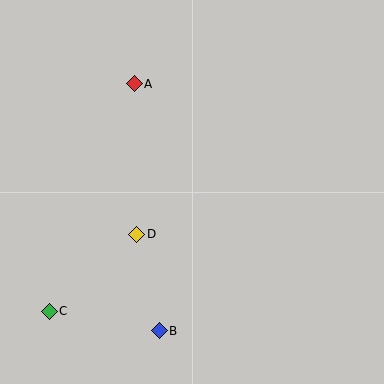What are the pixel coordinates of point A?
Point A is at (134, 84).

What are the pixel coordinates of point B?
Point B is at (159, 331).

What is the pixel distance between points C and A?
The distance between C and A is 243 pixels.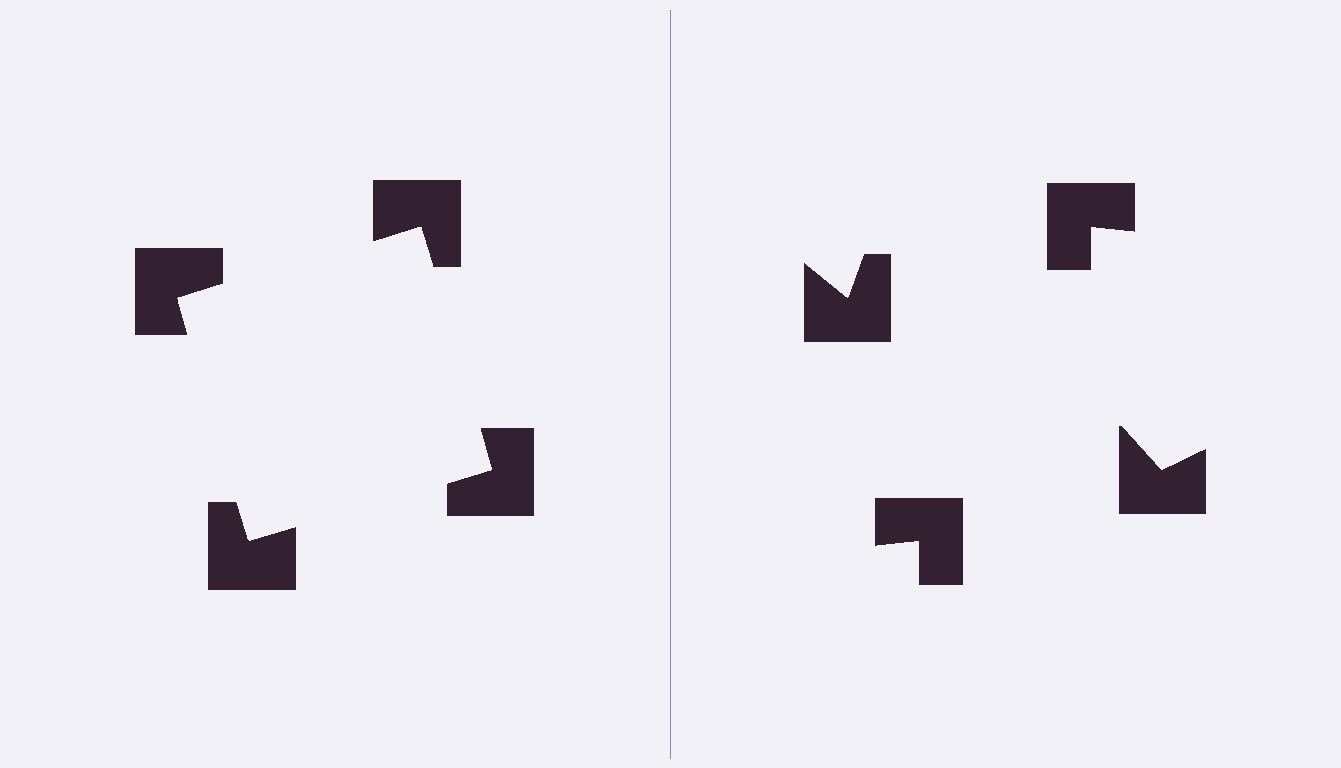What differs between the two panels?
The notched squares are positioned identically on both sides; only the wedge orientations differ. On the left they align to a square; on the right they are misaligned.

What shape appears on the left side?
An illusory square.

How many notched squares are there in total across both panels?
8 — 4 on each side.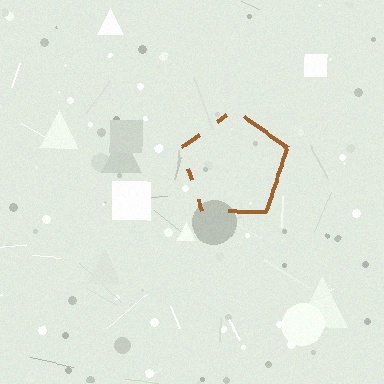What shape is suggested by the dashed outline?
The dashed outline suggests a pentagon.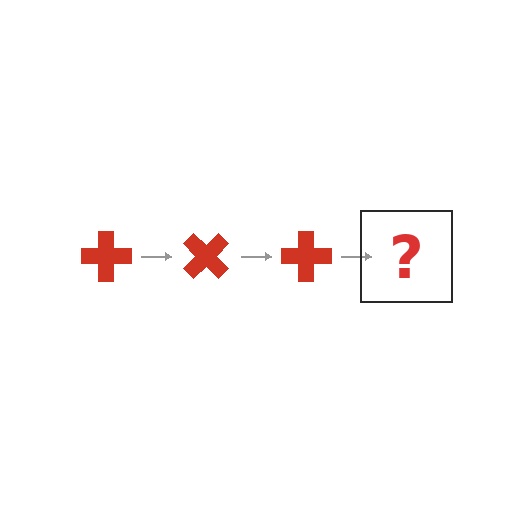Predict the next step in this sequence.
The next step is a red cross rotated 135 degrees.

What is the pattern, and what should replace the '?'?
The pattern is that the cross rotates 45 degrees each step. The '?' should be a red cross rotated 135 degrees.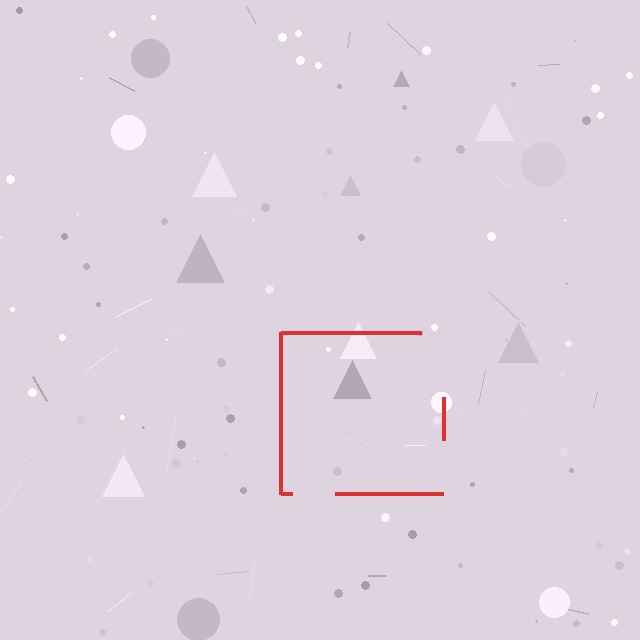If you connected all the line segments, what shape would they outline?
They would outline a square.